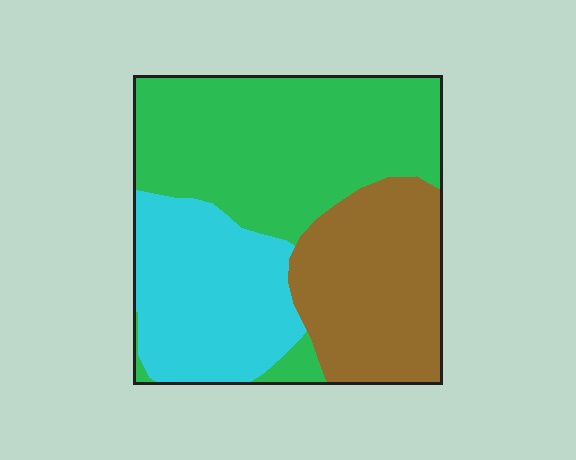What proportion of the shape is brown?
Brown covers about 30% of the shape.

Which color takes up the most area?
Green, at roughly 45%.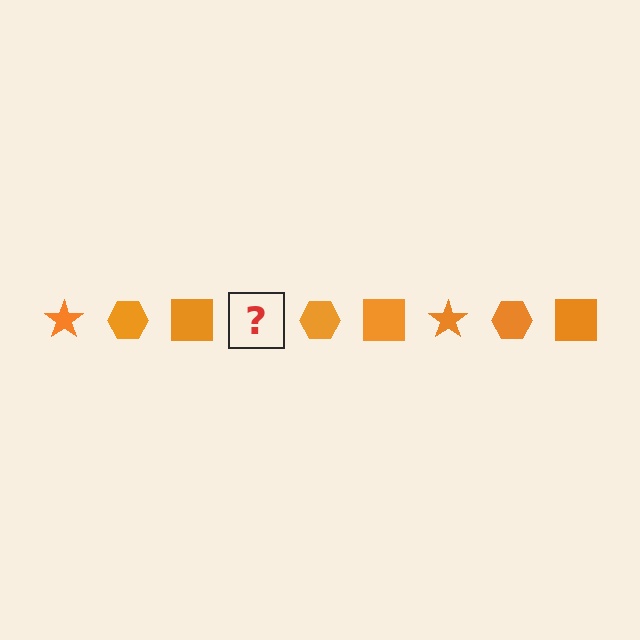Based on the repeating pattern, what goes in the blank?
The blank should be an orange star.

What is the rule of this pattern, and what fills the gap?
The rule is that the pattern cycles through star, hexagon, square shapes in orange. The gap should be filled with an orange star.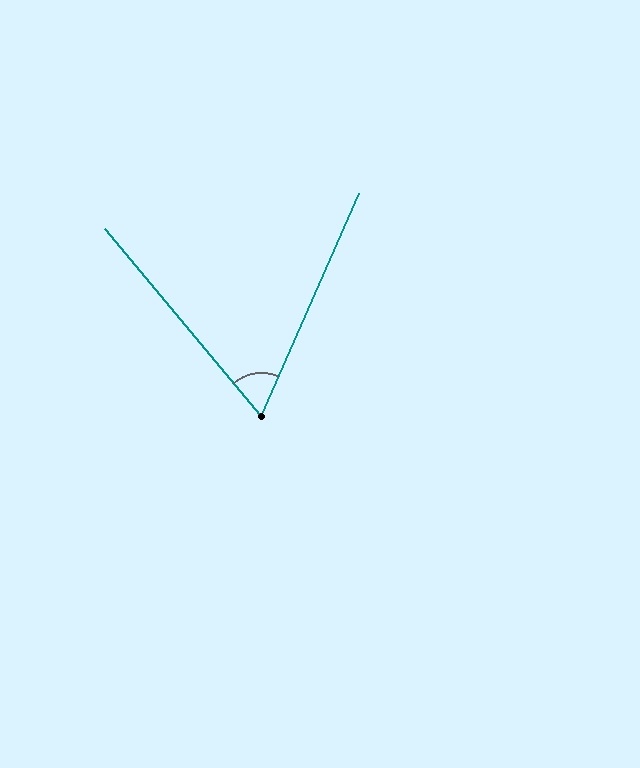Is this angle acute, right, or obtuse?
It is acute.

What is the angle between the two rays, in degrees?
Approximately 64 degrees.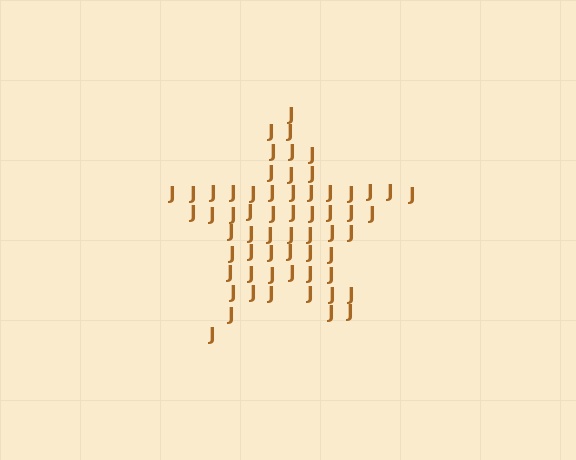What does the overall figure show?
The overall figure shows a star.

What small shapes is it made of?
It is made of small letter J's.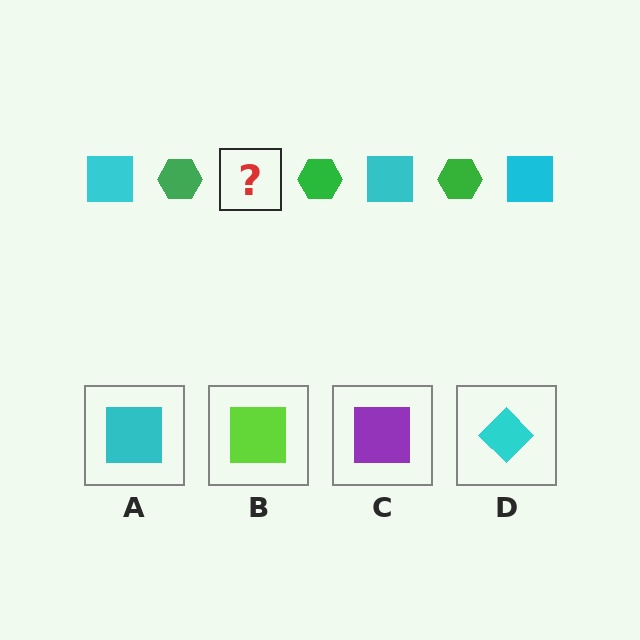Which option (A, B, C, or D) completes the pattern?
A.